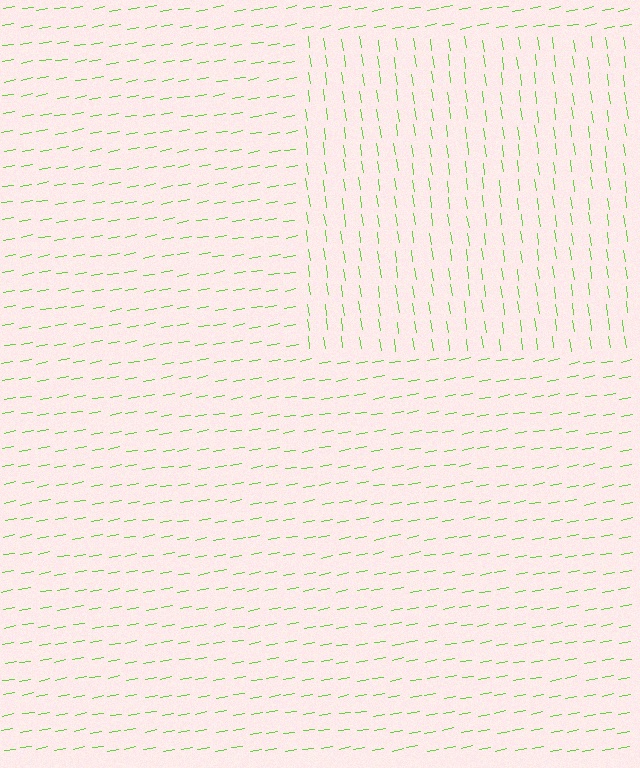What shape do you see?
I see a rectangle.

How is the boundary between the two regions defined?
The boundary is defined purely by a change in line orientation (approximately 88 degrees difference). All lines are the same color and thickness.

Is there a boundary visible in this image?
Yes, there is a texture boundary formed by a change in line orientation.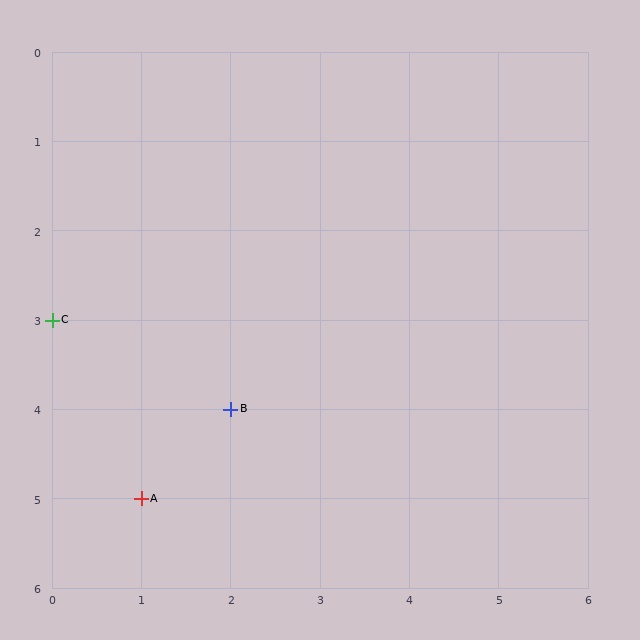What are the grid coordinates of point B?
Point B is at grid coordinates (2, 4).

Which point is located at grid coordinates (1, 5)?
Point A is at (1, 5).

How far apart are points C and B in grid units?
Points C and B are 2 columns and 1 row apart (about 2.2 grid units diagonally).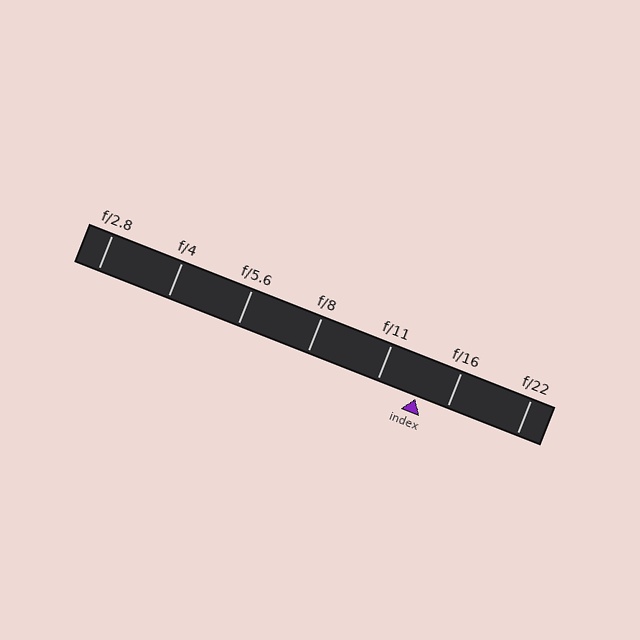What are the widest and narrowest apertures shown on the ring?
The widest aperture shown is f/2.8 and the narrowest is f/22.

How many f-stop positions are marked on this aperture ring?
There are 7 f-stop positions marked.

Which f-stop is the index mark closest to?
The index mark is closest to f/16.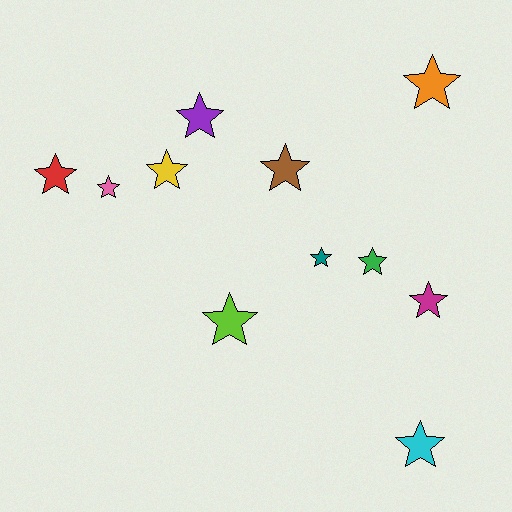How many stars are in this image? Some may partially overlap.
There are 11 stars.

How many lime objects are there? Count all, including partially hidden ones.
There is 1 lime object.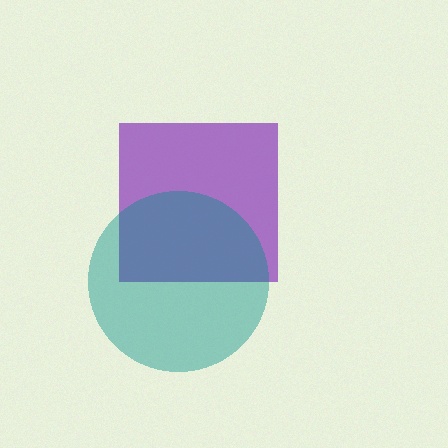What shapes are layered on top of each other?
The layered shapes are: a purple square, a teal circle.